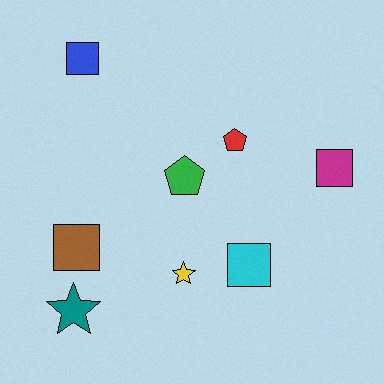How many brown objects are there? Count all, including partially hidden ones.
There is 1 brown object.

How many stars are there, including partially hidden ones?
There are 2 stars.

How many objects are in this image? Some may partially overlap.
There are 8 objects.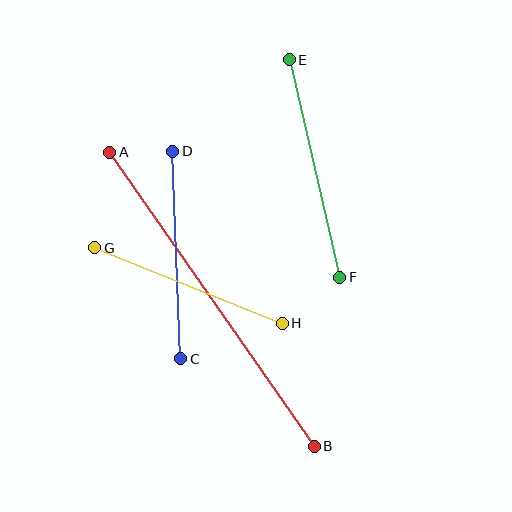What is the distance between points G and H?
The distance is approximately 202 pixels.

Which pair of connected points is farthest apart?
Points A and B are farthest apart.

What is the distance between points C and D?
The distance is approximately 207 pixels.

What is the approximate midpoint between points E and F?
The midpoint is at approximately (315, 168) pixels.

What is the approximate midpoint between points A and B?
The midpoint is at approximately (212, 299) pixels.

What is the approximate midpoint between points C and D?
The midpoint is at approximately (177, 255) pixels.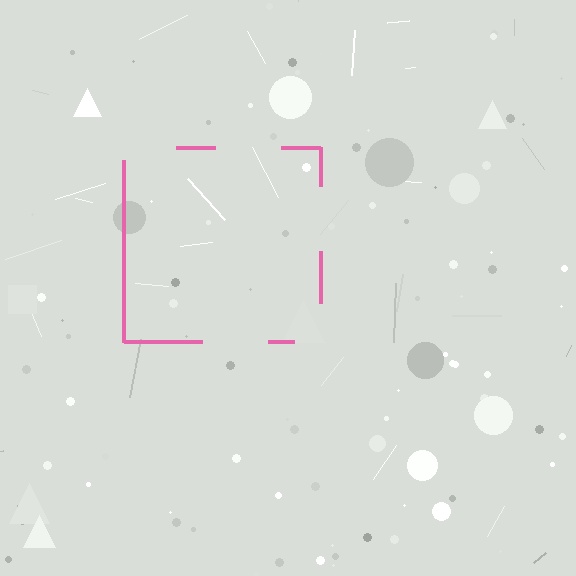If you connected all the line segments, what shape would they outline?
They would outline a square.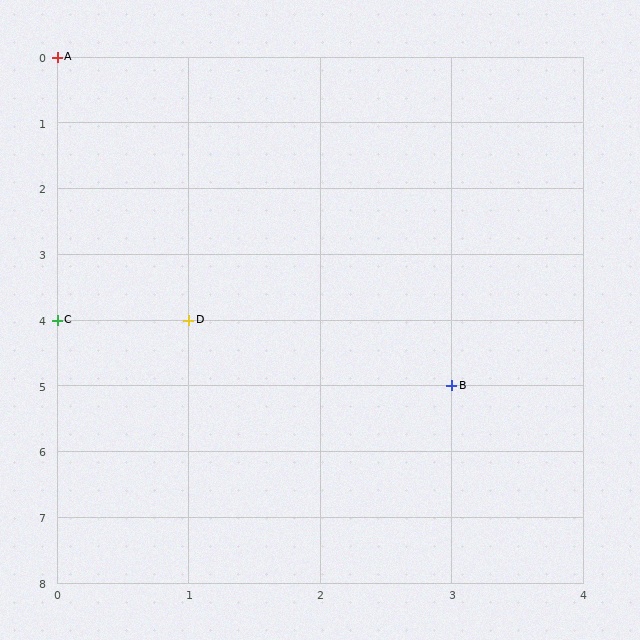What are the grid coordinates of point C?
Point C is at grid coordinates (0, 4).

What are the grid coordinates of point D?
Point D is at grid coordinates (1, 4).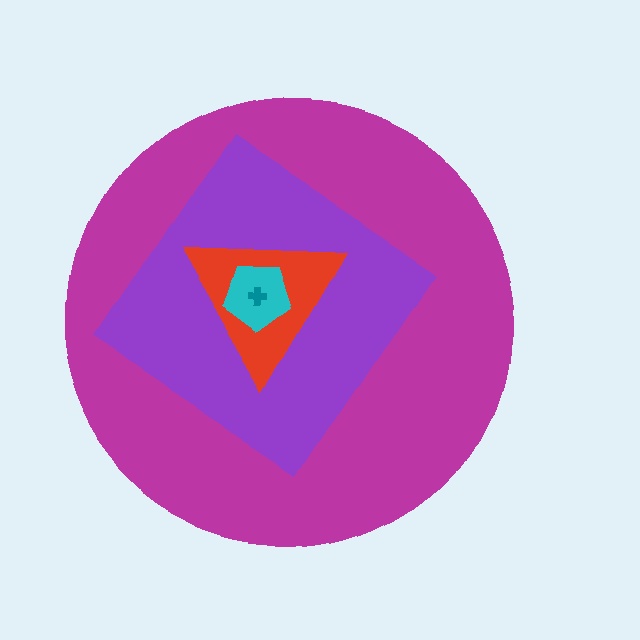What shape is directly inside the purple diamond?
The red triangle.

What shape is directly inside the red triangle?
The cyan pentagon.